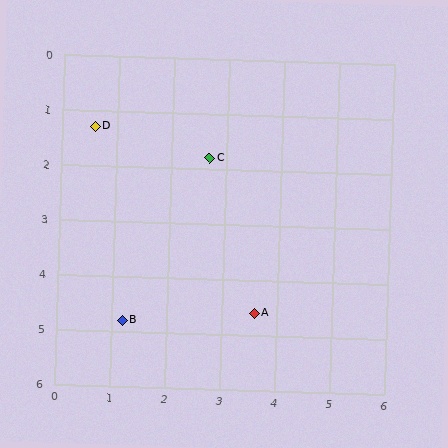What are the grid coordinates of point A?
Point A is at approximately (3.6, 4.6).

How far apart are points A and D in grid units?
Points A and D are about 4.5 grid units apart.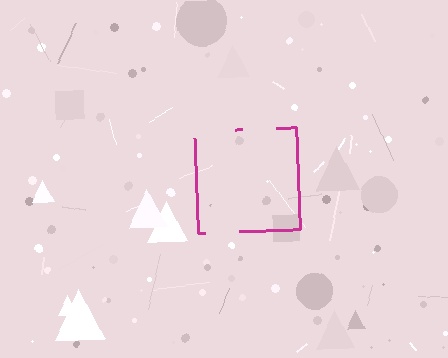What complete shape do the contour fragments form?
The contour fragments form a square.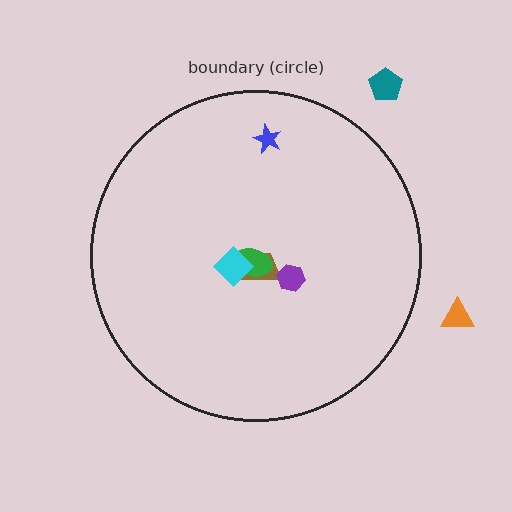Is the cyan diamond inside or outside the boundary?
Inside.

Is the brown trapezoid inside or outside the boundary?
Inside.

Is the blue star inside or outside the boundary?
Inside.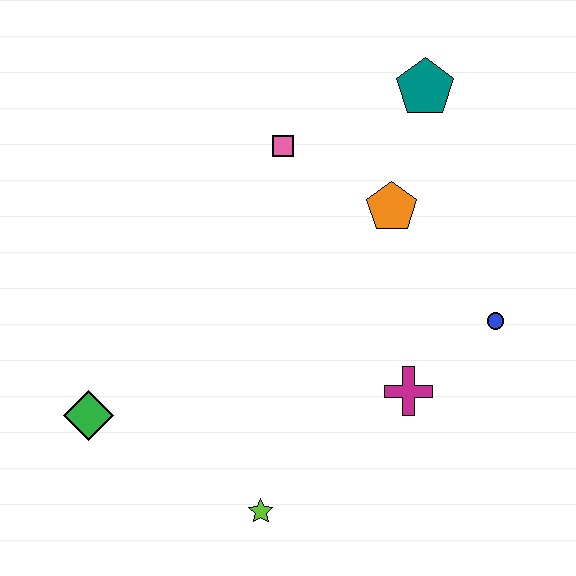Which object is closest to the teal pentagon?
The orange pentagon is closest to the teal pentagon.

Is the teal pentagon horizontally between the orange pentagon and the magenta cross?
No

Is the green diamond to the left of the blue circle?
Yes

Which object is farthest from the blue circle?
The green diamond is farthest from the blue circle.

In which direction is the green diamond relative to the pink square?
The green diamond is below the pink square.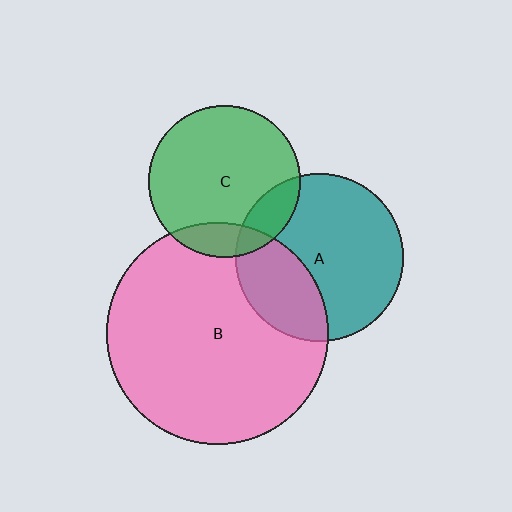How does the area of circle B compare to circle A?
Approximately 1.8 times.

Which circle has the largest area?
Circle B (pink).